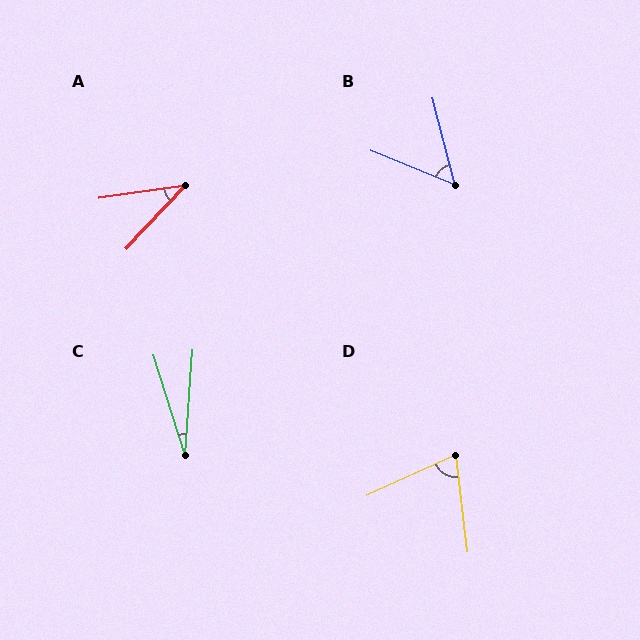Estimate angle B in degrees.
Approximately 53 degrees.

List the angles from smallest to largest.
C (22°), A (39°), B (53°), D (72°).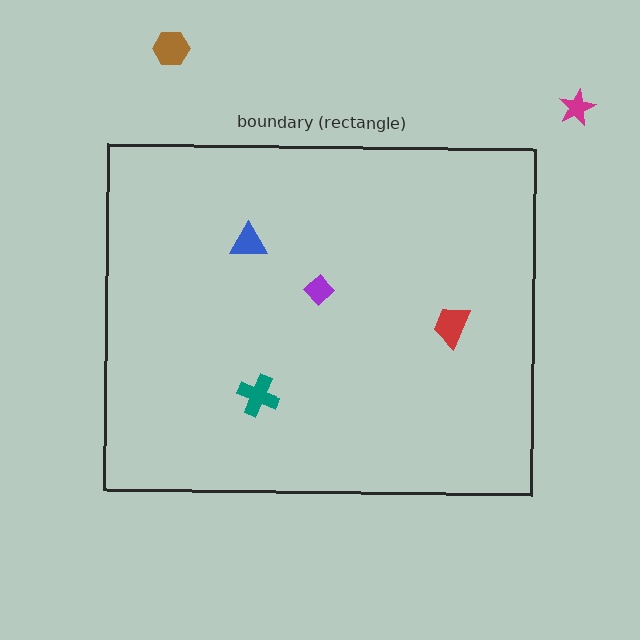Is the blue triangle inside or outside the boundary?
Inside.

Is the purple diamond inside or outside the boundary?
Inside.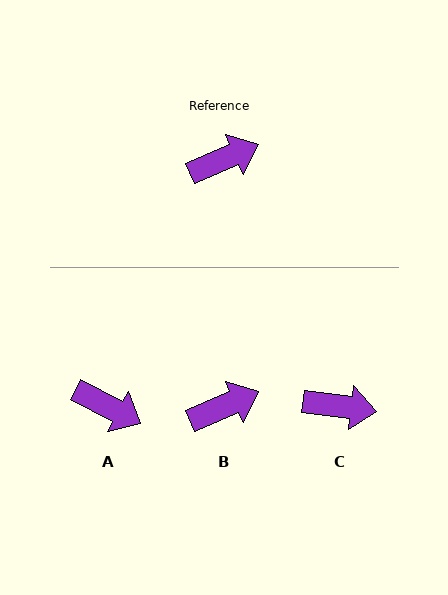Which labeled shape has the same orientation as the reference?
B.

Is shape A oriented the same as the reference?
No, it is off by about 51 degrees.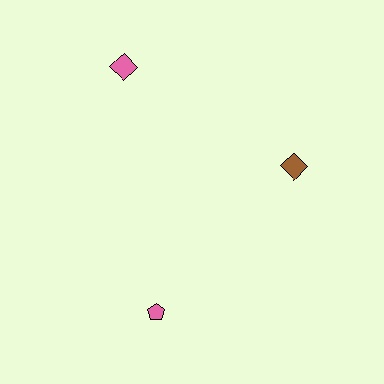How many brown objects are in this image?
There is 1 brown object.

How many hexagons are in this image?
There are no hexagons.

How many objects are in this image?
There are 3 objects.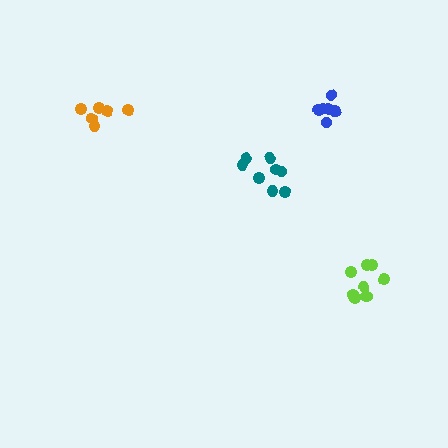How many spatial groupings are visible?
There are 4 spatial groupings.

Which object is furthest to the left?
The orange cluster is leftmost.